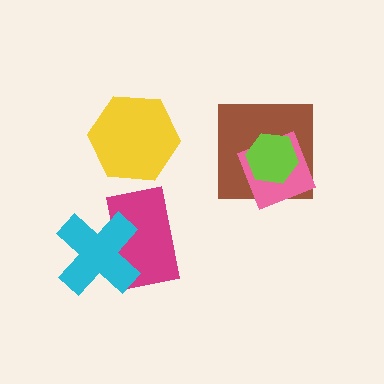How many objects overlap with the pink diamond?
2 objects overlap with the pink diamond.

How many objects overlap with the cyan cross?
1 object overlaps with the cyan cross.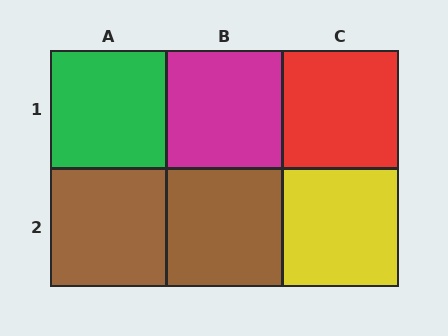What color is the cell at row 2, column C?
Yellow.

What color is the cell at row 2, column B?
Brown.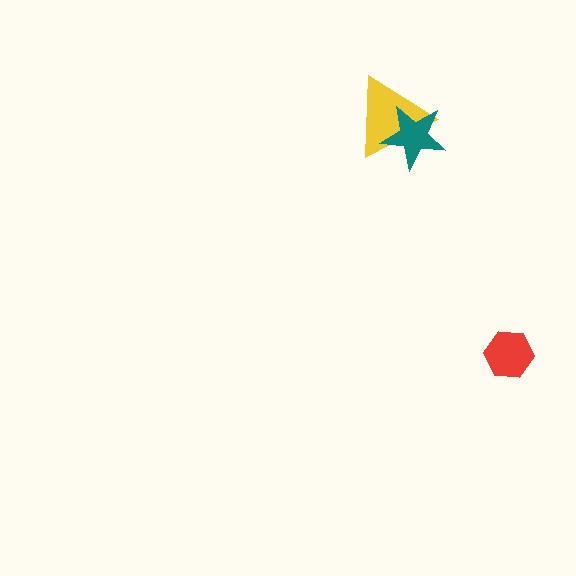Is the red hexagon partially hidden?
No, no other shape covers it.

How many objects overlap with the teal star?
1 object overlaps with the teal star.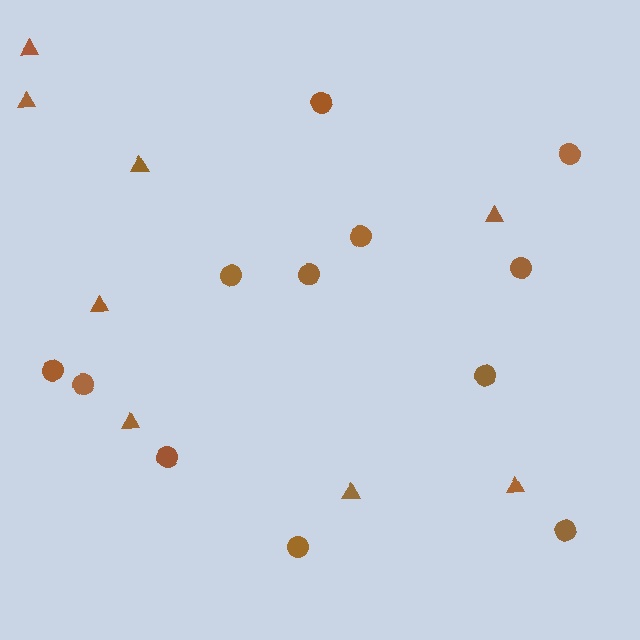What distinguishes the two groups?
There are 2 groups: one group of circles (12) and one group of triangles (8).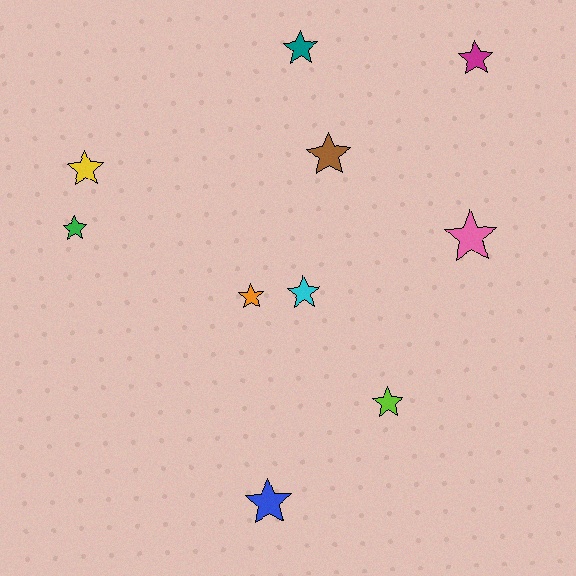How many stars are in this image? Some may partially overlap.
There are 10 stars.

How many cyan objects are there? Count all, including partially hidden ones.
There is 1 cyan object.